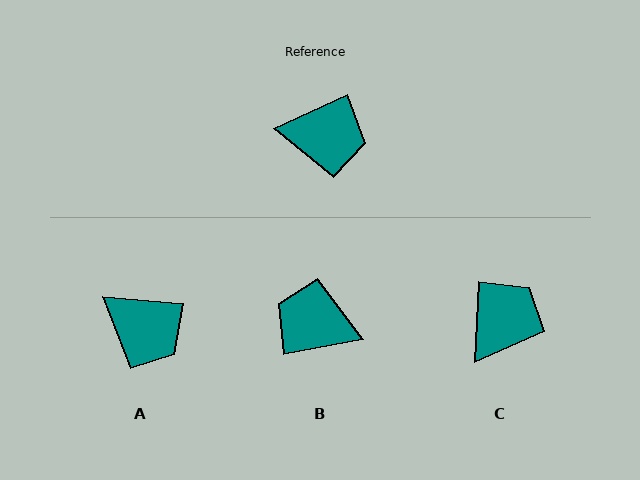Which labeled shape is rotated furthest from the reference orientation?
B, about 166 degrees away.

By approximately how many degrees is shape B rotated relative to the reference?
Approximately 166 degrees counter-clockwise.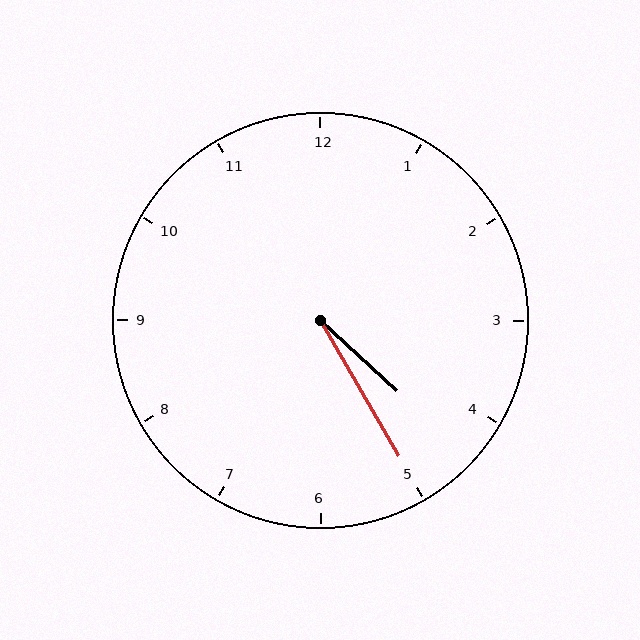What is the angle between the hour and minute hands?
Approximately 18 degrees.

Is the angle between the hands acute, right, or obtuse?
It is acute.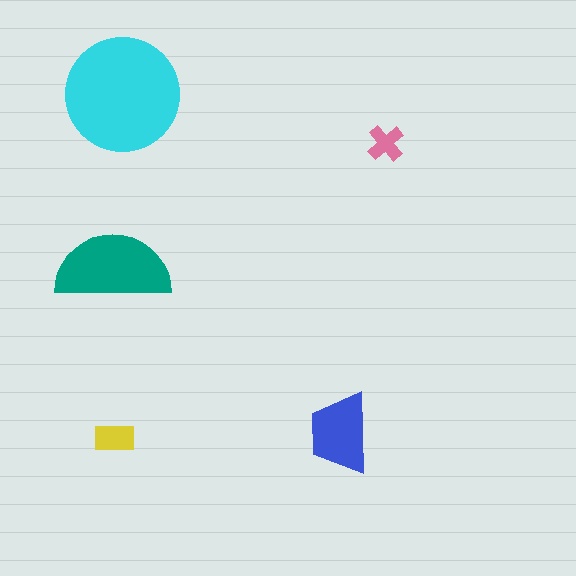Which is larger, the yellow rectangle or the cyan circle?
The cyan circle.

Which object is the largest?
The cyan circle.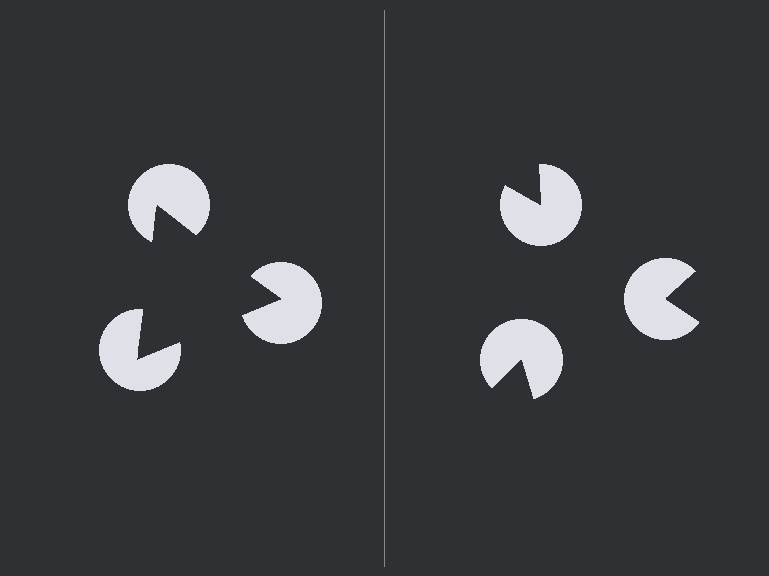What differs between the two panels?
The pac-man discs are positioned identically on both sides; only the wedge orientations differ. On the left they align to a triangle; on the right they are misaligned.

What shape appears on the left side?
An illusory triangle.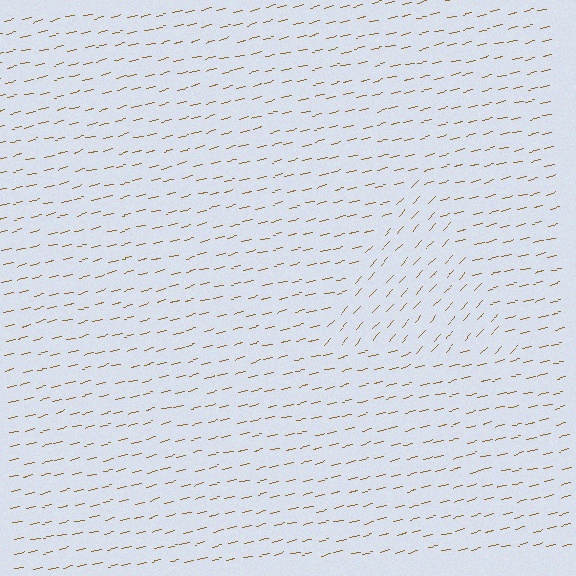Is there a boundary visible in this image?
Yes, there is a texture boundary formed by a change in line orientation.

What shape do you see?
I see a triangle.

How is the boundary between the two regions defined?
The boundary is defined purely by a change in line orientation (approximately 34 degrees difference). All lines are the same color and thickness.